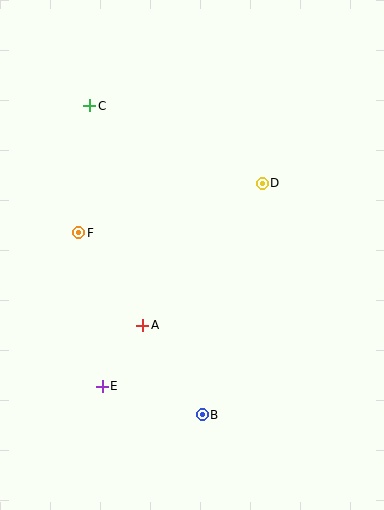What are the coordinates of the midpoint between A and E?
The midpoint between A and E is at (122, 356).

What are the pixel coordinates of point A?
Point A is at (143, 325).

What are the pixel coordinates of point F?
Point F is at (79, 233).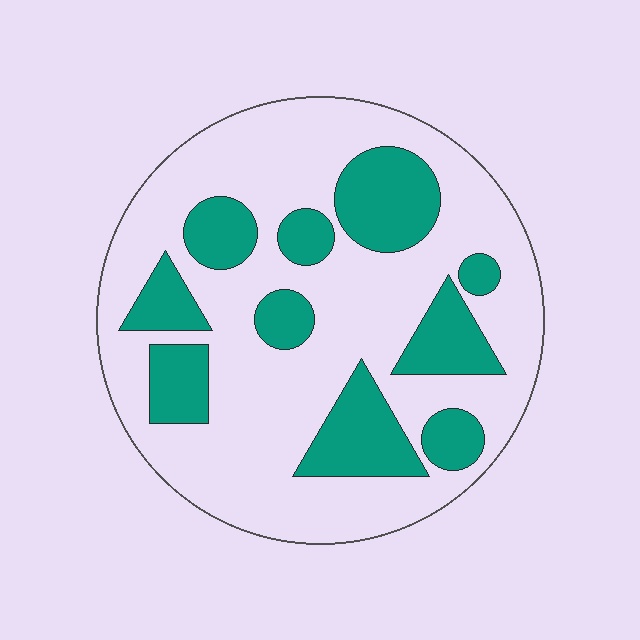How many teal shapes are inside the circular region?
10.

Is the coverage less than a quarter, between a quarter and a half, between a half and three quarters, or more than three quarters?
Between a quarter and a half.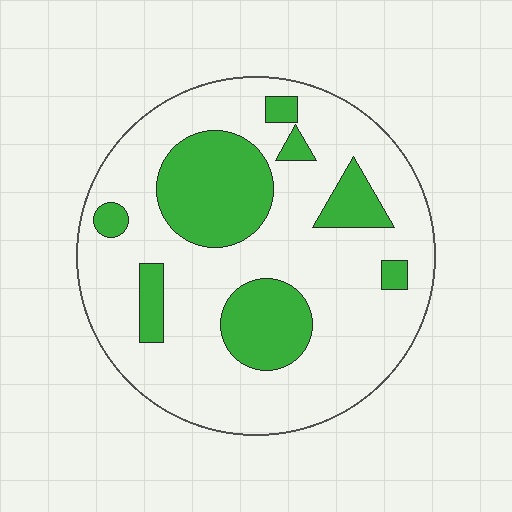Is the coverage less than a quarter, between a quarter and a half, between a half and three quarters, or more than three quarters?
Between a quarter and a half.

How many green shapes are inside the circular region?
8.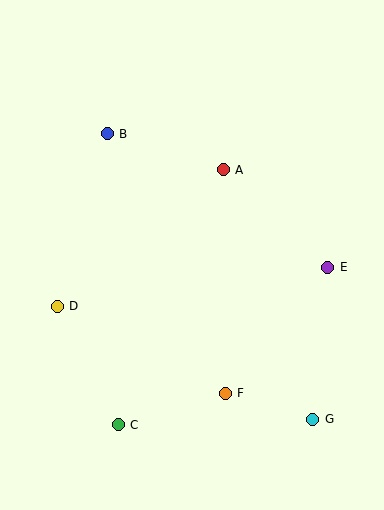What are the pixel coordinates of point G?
Point G is at (313, 419).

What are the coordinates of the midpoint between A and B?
The midpoint between A and B is at (165, 152).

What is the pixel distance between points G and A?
The distance between G and A is 266 pixels.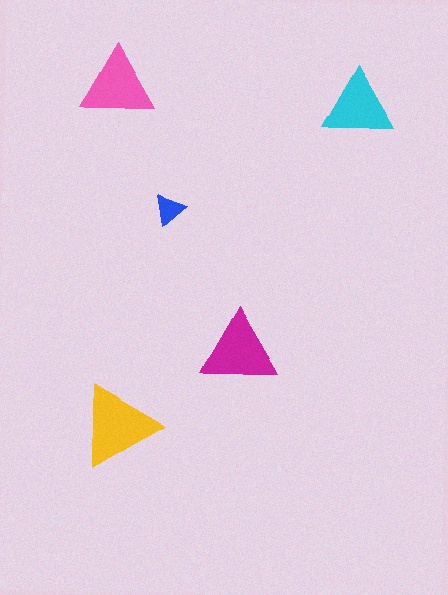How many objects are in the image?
There are 5 objects in the image.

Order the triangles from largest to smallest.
the yellow one, the magenta one, the pink one, the cyan one, the blue one.